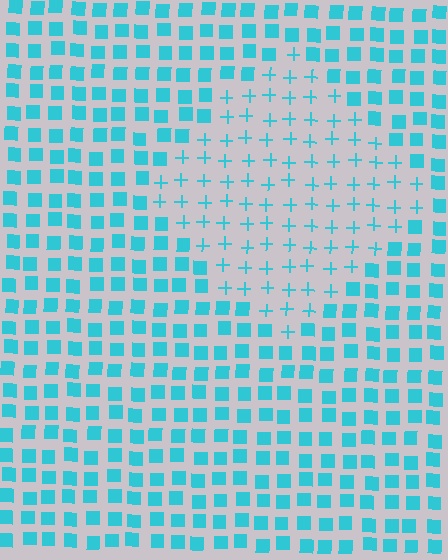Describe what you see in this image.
The image is filled with small cyan elements arranged in a uniform grid. A diamond-shaped region contains plus signs, while the surrounding area contains squares. The boundary is defined purely by the change in element shape.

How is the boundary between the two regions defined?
The boundary is defined by a change in element shape: plus signs inside vs. squares outside. All elements share the same color and spacing.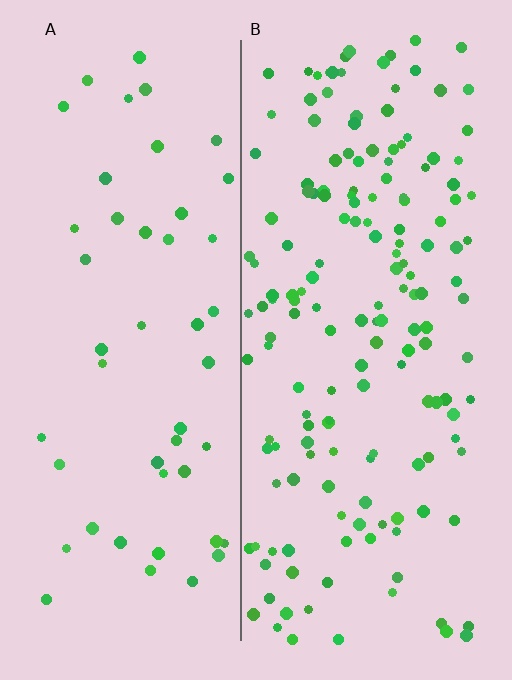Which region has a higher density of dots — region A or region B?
B (the right).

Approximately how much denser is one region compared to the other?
Approximately 3.4× — region B over region A.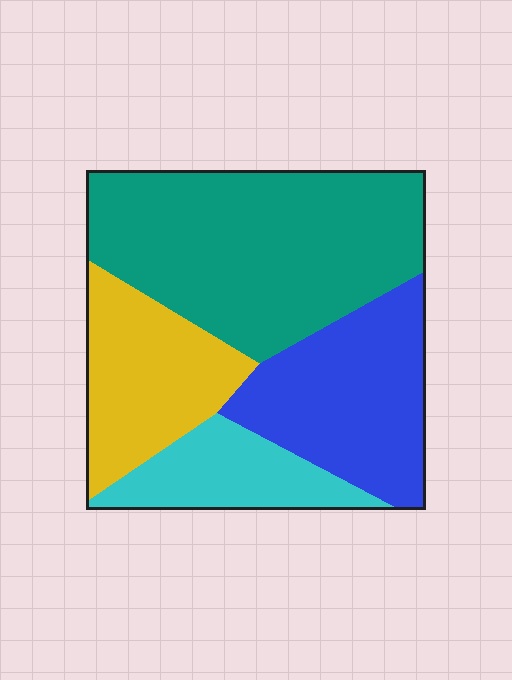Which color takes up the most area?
Teal, at roughly 40%.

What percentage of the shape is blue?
Blue covers about 25% of the shape.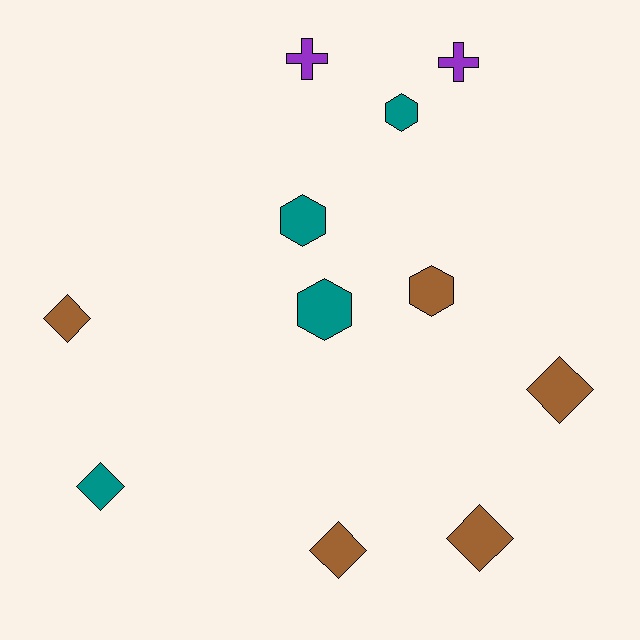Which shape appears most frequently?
Diamond, with 5 objects.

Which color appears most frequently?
Brown, with 5 objects.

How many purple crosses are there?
There are 2 purple crosses.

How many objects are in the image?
There are 11 objects.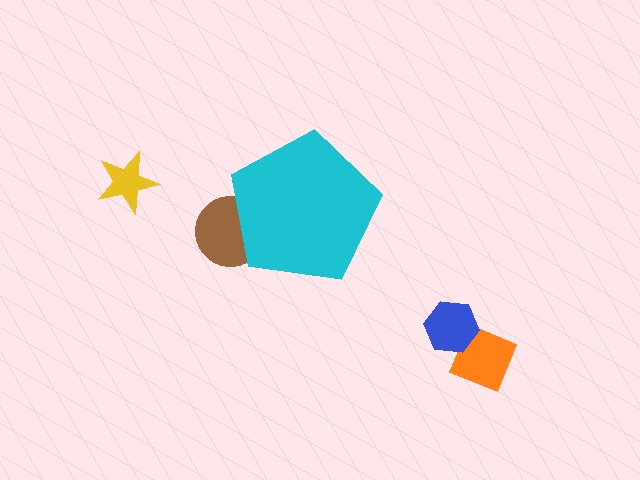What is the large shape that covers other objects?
A cyan pentagon.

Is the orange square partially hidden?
No, the orange square is fully visible.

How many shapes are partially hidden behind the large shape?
1 shape is partially hidden.